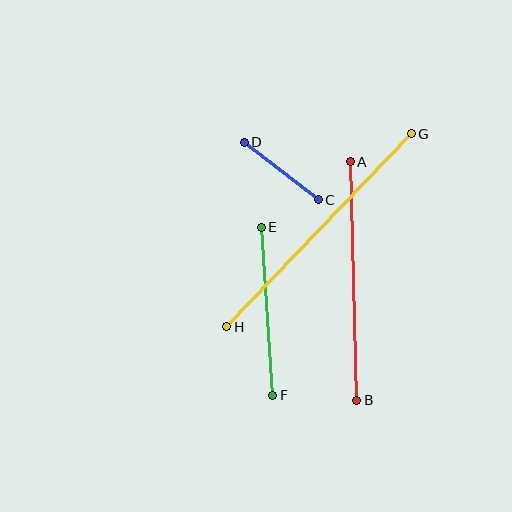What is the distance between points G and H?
The distance is approximately 267 pixels.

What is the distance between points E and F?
The distance is approximately 169 pixels.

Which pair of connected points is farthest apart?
Points G and H are farthest apart.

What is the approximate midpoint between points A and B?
The midpoint is at approximately (354, 281) pixels.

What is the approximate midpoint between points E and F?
The midpoint is at approximately (267, 311) pixels.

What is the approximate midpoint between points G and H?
The midpoint is at approximately (319, 230) pixels.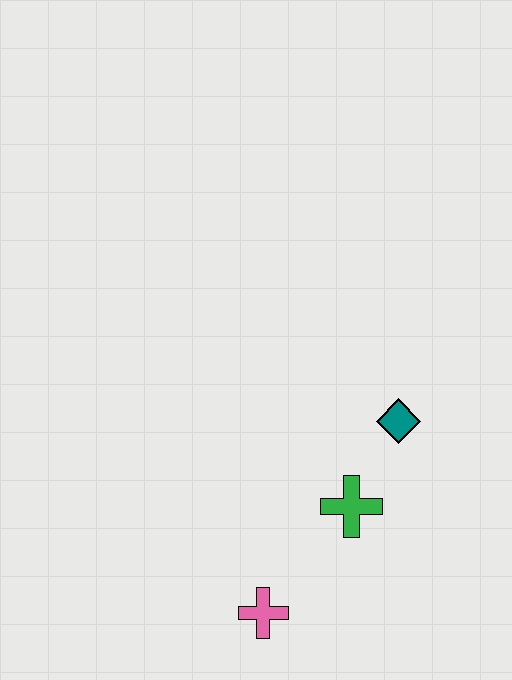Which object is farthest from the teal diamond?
The pink cross is farthest from the teal diamond.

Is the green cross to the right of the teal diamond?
No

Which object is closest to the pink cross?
The green cross is closest to the pink cross.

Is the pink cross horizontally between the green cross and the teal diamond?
No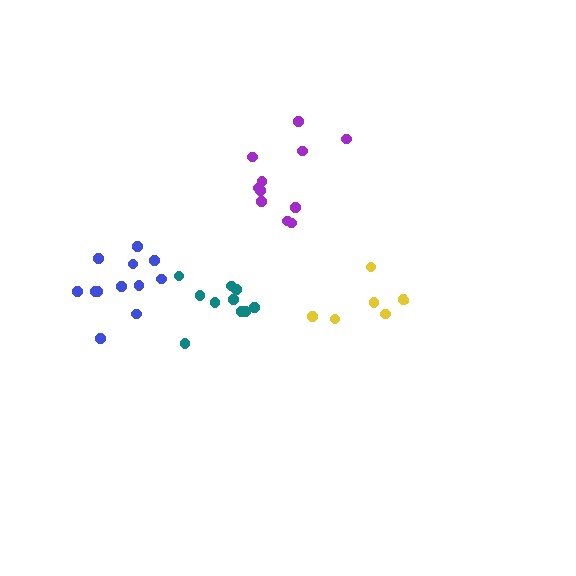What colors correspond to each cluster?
The clusters are colored: teal, purple, blue, yellow.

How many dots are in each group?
Group 1: 10 dots, Group 2: 11 dots, Group 3: 12 dots, Group 4: 6 dots (39 total).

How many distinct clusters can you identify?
There are 4 distinct clusters.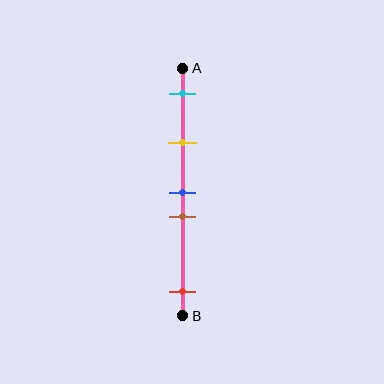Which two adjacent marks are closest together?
The blue and brown marks are the closest adjacent pair.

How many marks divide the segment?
There are 5 marks dividing the segment.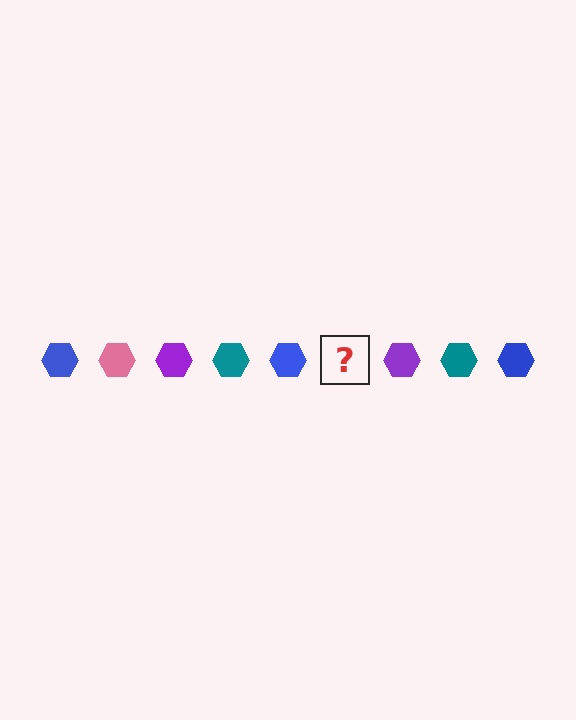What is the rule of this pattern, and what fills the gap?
The rule is that the pattern cycles through blue, pink, purple, teal hexagons. The gap should be filled with a pink hexagon.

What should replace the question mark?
The question mark should be replaced with a pink hexagon.